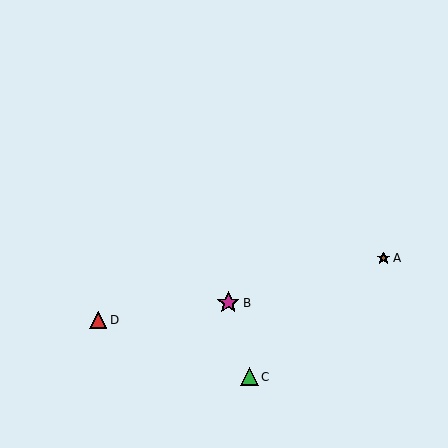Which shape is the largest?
The magenta star (labeled B) is the largest.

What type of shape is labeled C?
Shape C is a green triangle.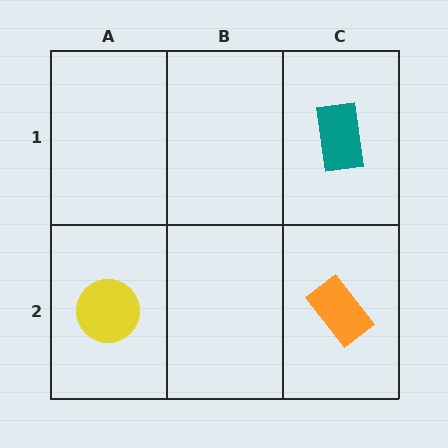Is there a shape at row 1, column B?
No, that cell is empty.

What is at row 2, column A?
A yellow circle.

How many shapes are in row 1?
1 shape.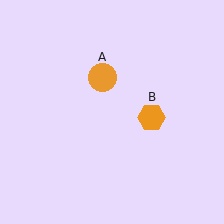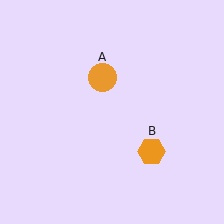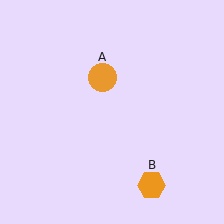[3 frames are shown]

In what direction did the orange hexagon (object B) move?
The orange hexagon (object B) moved down.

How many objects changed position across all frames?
1 object changed position: orange hexagon (object B).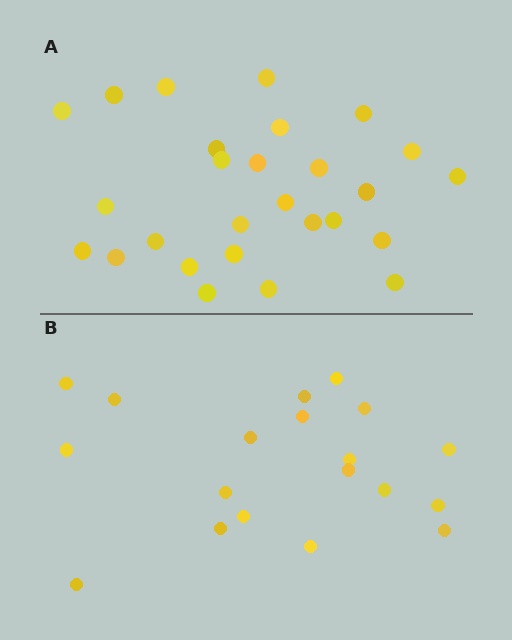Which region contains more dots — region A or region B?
Region A (the top region) has more dots.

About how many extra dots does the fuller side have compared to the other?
Region A has roughly 8 or so more dots than region B.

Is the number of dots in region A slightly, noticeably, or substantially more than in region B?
Region A has noticeably more, but not dramatically so. The ratio is roughly 1.4 to 1.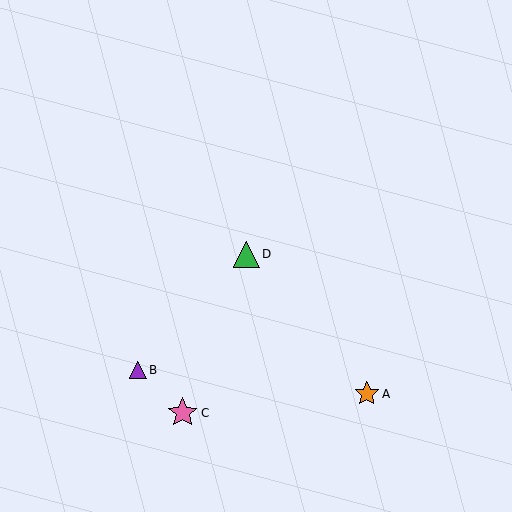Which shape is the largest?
The pink star (labeled C) is the largest.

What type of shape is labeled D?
Shape D is a green triangle.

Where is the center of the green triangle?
The center of the green triangle is at (246, 254).